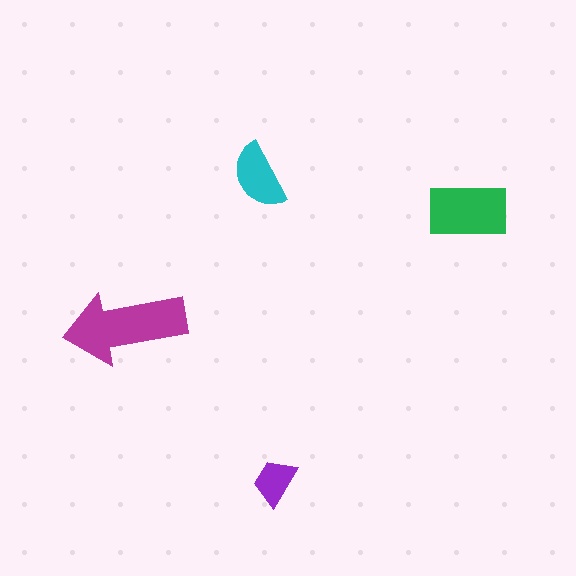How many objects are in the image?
There are 4 objects in the image.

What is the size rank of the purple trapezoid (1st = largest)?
4th.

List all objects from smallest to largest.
The purple trapezoid, the cyan semicircle, the green rectangle, the magenta arrow.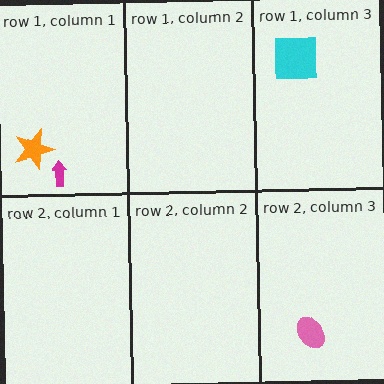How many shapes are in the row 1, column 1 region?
2.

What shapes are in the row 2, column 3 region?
The pink ellipse.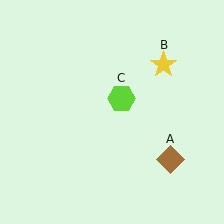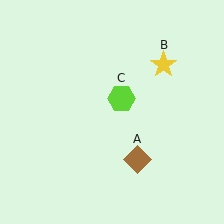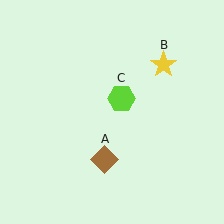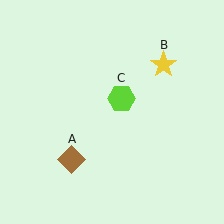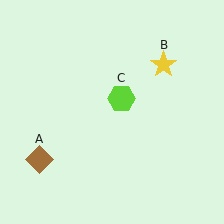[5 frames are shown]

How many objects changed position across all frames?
1 object changed position: brown diamond (object A).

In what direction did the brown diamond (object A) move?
The brown diamond (object A) moved left.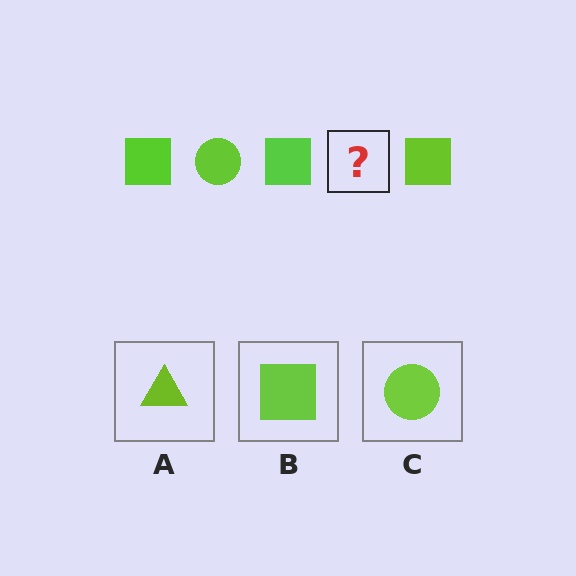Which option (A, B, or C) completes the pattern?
C.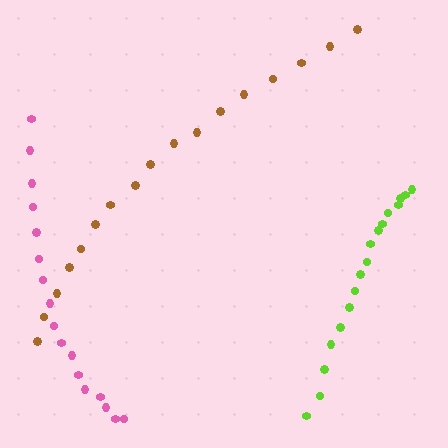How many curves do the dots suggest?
There are 3 distinct paths.